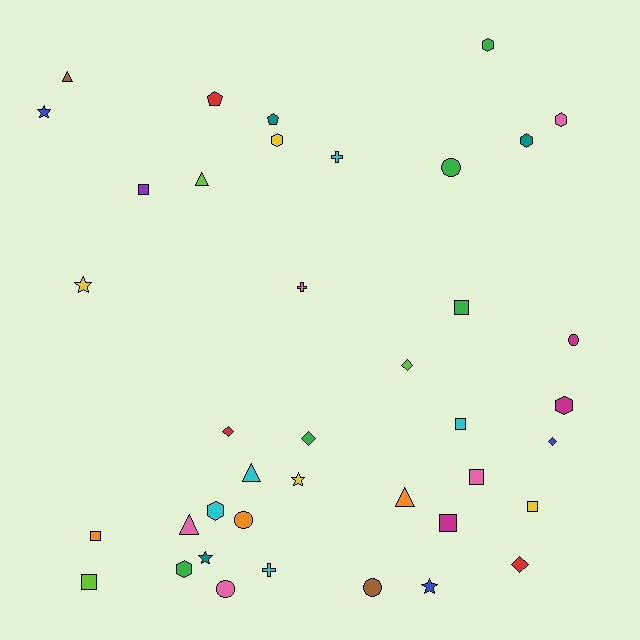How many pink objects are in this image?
There are 5 pink objects.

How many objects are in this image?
There are 40 objects.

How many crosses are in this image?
There are 3 crosses.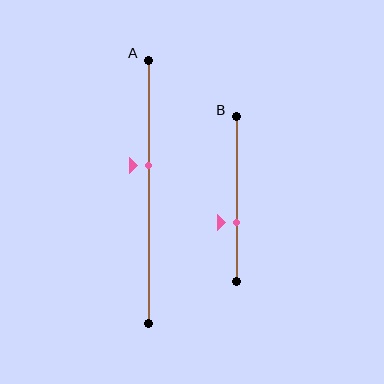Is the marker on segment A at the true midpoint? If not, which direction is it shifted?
No, the marker on segment A is shifted upward by about 10% of the segment length.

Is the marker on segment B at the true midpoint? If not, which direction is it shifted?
No, the marker on segment B is shifted downward by about 14% of the segment length.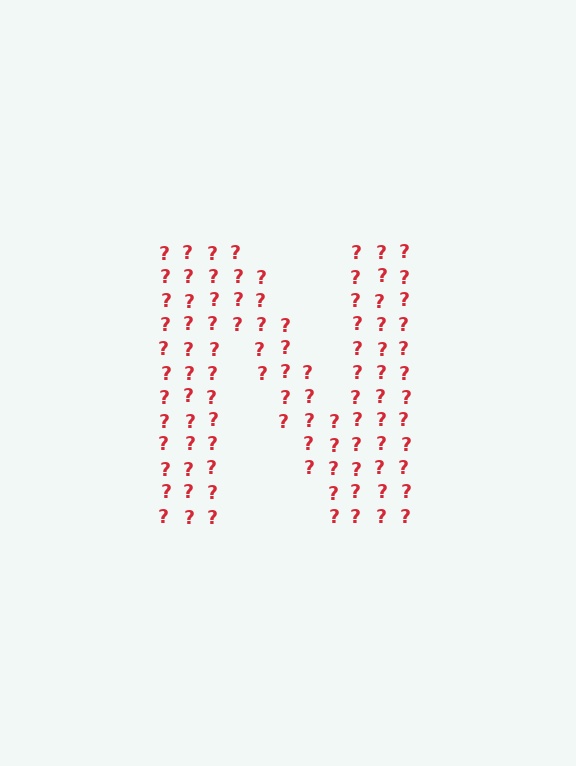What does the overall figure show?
The overall figure shows the letter N.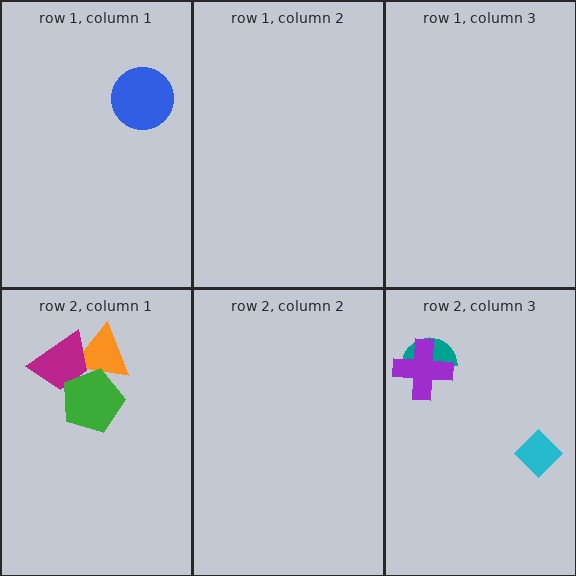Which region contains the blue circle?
The row 1, column 1 region.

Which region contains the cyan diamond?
The row 2, column 3 region.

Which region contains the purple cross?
The row 2, column 3 region.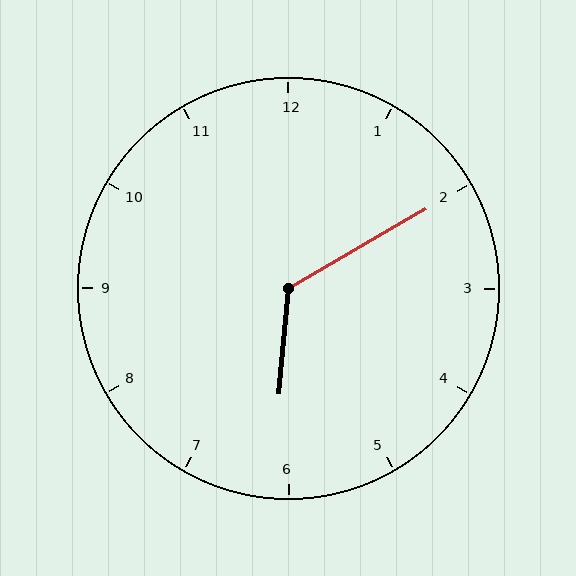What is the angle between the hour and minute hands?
Approximately 125 degrees.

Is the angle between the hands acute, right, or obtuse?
It is obtuse.